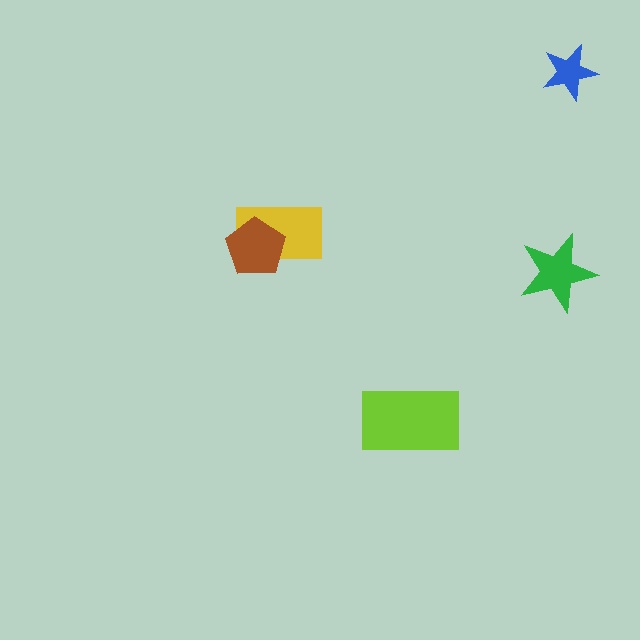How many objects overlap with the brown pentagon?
1 object overlaps with the brown pentagon.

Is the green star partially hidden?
No, no other shape covers it.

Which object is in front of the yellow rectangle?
The brown pentagon is in front of the yellow rectangle.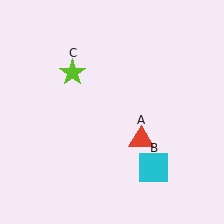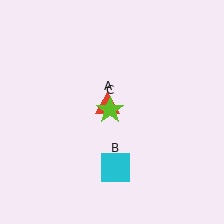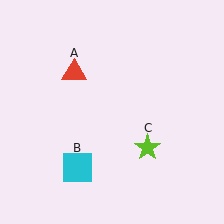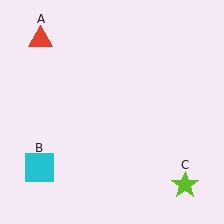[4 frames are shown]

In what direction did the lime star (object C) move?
The lime star (object C) moved down and to the right.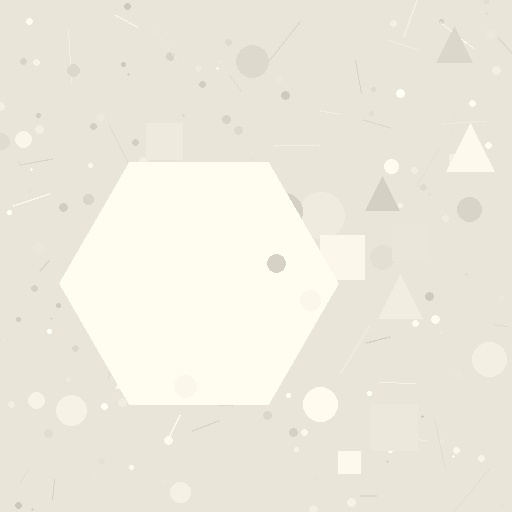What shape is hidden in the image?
A hexagon is hidden in the image.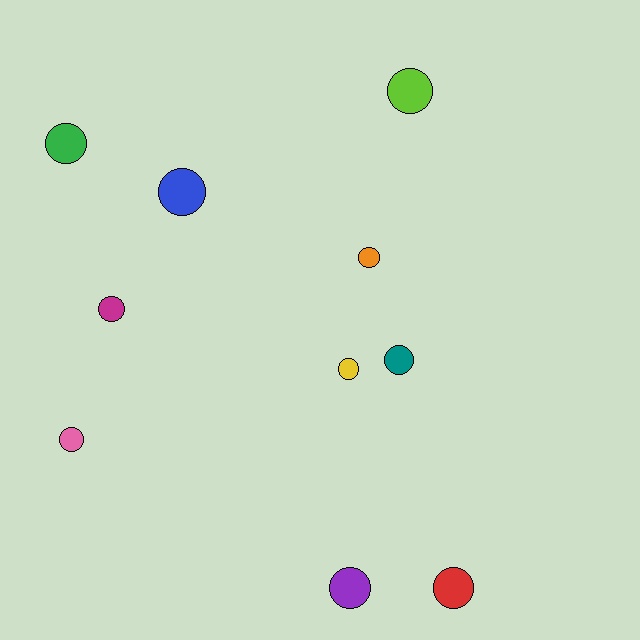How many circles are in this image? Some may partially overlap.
There are 10 circles.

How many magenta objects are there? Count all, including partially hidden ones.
There is 1 magenta object.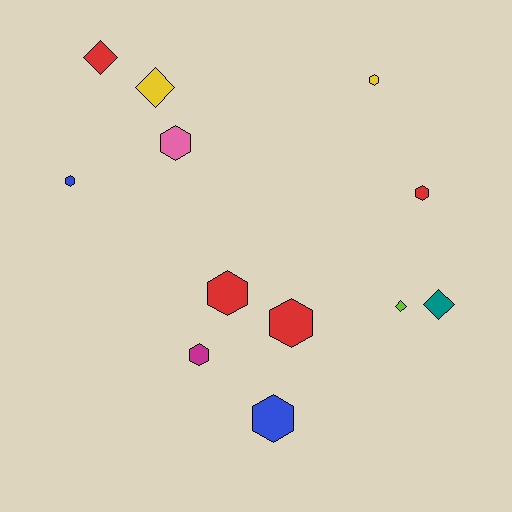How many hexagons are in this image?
There are 8 hexagons.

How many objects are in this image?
There are 12 objects.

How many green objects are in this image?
There are no green objects.